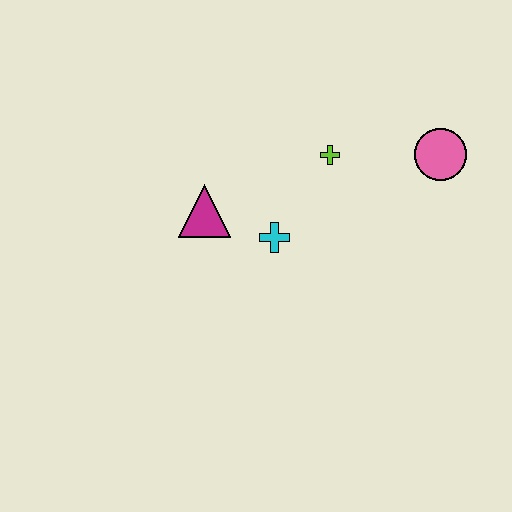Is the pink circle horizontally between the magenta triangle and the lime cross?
No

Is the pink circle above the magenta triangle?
Yes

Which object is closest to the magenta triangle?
The cyan cross is closest to the magenta triangle.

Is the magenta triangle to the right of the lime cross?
No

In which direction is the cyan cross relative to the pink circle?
The cyan cross is to the left of the pink circle.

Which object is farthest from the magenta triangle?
The pink circle is farthest from the magenta triangle.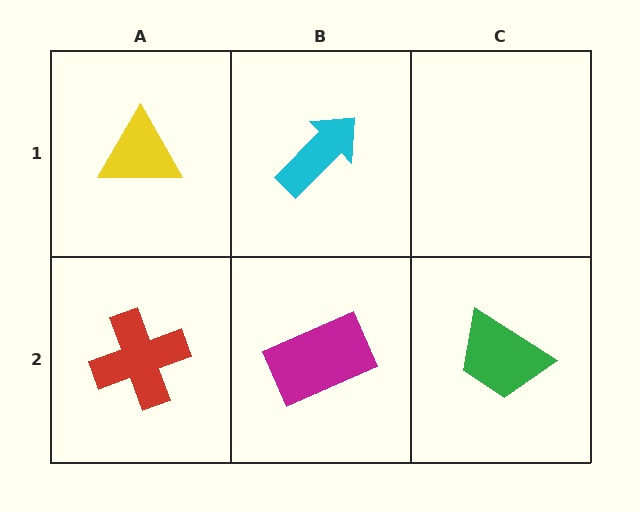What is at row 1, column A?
A yellow triangle.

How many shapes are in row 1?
2 shapes.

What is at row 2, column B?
A magenta rectangle.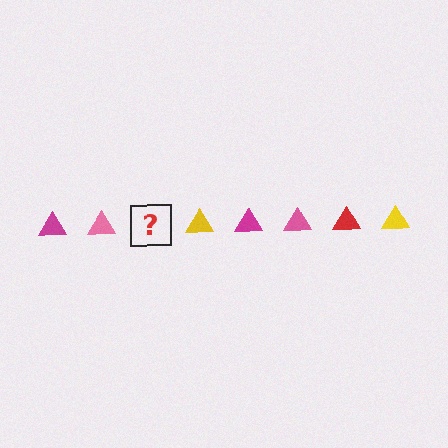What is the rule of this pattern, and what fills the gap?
The rule is that the pattern cycles through magenta, pink, red, yellow triangles. The gap should be filled with a red triangle.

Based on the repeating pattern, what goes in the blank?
The blank should be a red triangle.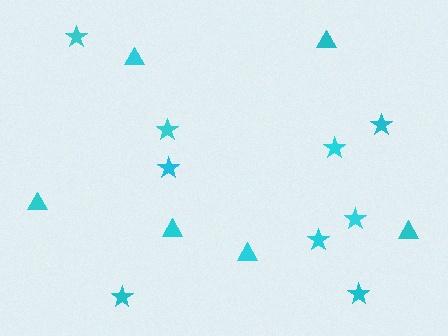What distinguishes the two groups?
There are 2 groups: one group of stars (9) and one group of triangles (6).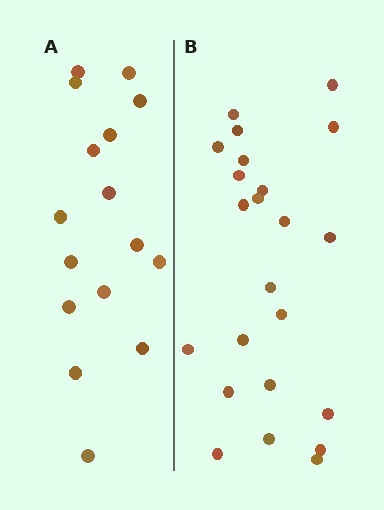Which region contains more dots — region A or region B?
Region B (the right region) has more dots.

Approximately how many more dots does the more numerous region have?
Region B has roughly 8 or so more dots than region A.